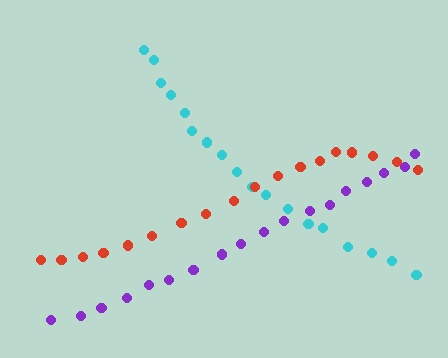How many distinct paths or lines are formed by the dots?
There are 3 distinct paths.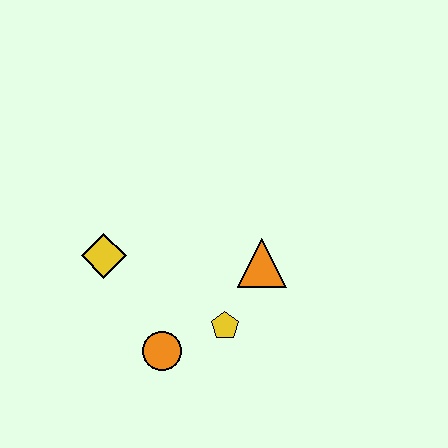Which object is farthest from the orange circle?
The orange triangle is farthest from the orange circle.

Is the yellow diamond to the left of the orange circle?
Yes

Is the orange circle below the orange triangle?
Yes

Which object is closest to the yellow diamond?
The orange circle is closest to the yellow diamond.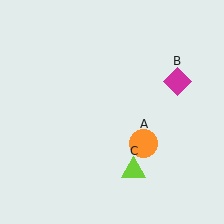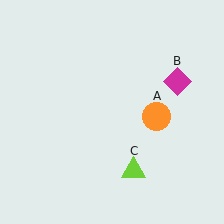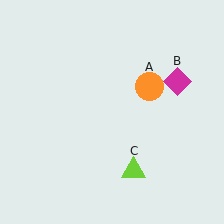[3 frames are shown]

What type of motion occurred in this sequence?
The orange circle (object A) rotated counterclockwise around the center of the scene.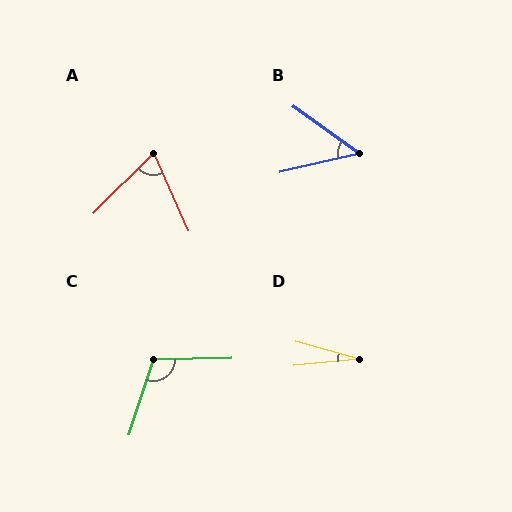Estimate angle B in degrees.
Approximately 48 degrees.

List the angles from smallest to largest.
D (21°), B (48°), A (69°), C (110°).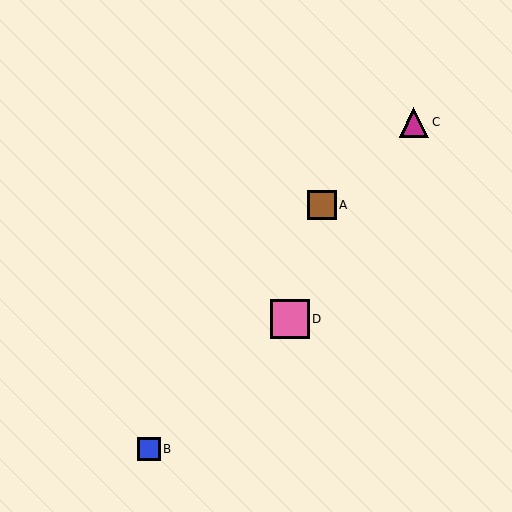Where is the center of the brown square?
The center of the brown square is at (322, 205).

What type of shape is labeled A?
Shape A is a brown square.